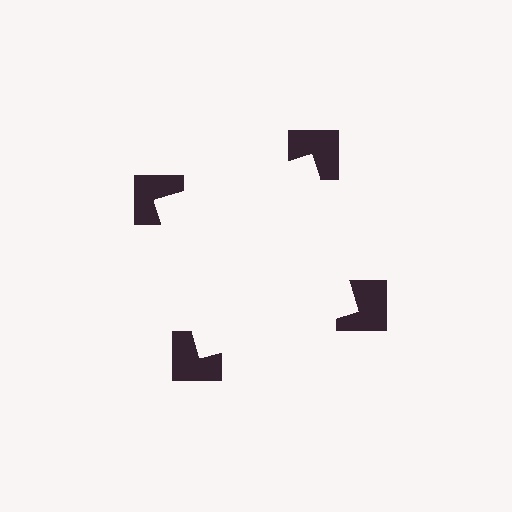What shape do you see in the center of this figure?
An illusory square — its edges are inferred from the aligned wedge cuts in the notched squares, not physically drawn.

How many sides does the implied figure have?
4 sides.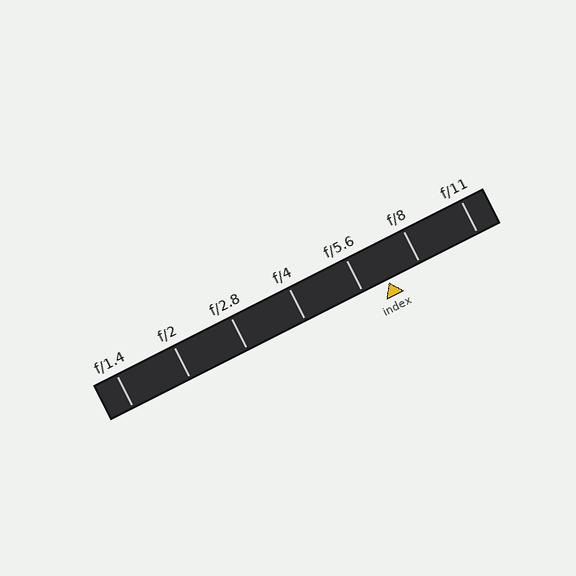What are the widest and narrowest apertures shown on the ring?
The widest aperture shown is f/1.4 and the narrowest is f/11.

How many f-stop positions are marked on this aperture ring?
There are 7 f-stop positions marked.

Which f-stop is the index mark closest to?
The index mark is closest to f/5.6.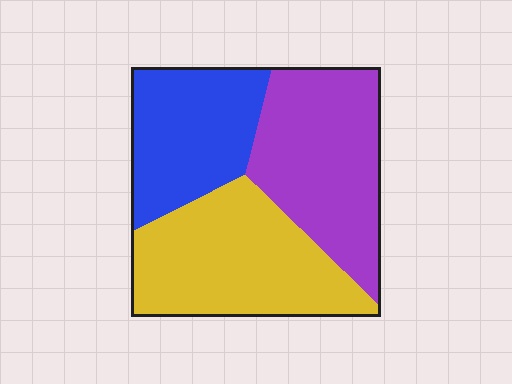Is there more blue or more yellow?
Yellow.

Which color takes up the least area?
Blue, at roughly 25%.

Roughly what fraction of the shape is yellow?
Yellow takes up between a third and a half of the shape.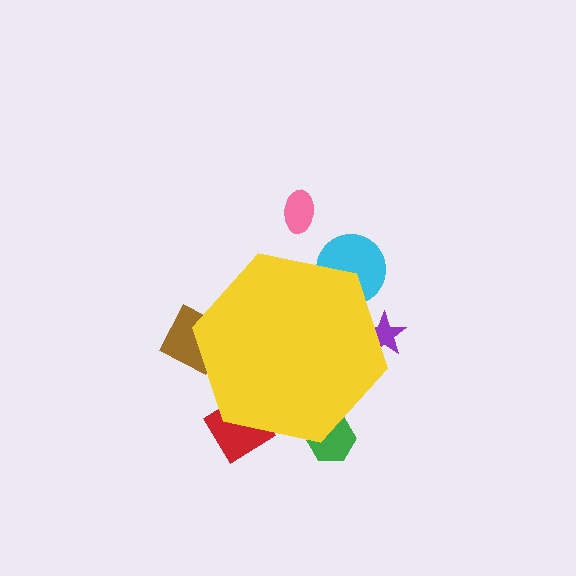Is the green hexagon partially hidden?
Yes, the green hexagon is partially hidden behind the yellow hexagon.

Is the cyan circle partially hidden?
Yes, the cyan circle is partially hidden behind the yellow hexagon.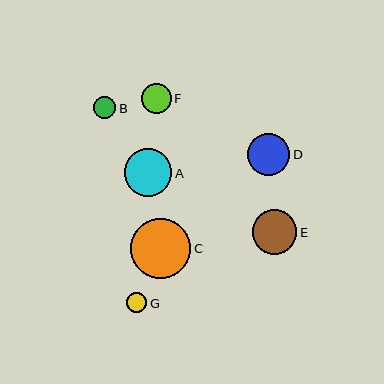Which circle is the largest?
Circle C is the largest with a size of approximately 60 pixels.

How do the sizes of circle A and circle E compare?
Circle A and circle E are approximately the same size.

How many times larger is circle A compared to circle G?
Circle A is approximately 2.4 times the size of circle G.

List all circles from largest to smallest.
From largest to smallest: C, A, E, D, F, B, G.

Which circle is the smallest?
Circle G is the smallest with a size of approximately 20 pixels.